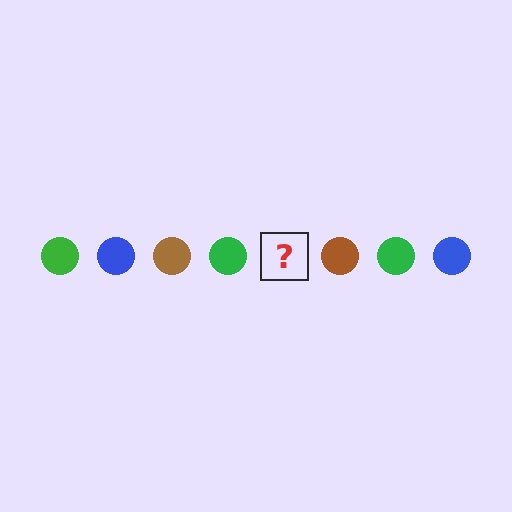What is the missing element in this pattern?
The missing element is a blue circle.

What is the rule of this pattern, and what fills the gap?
The rule is that the pattern cycles through green, blue, brown circles. The gap should be filled with a blue circle.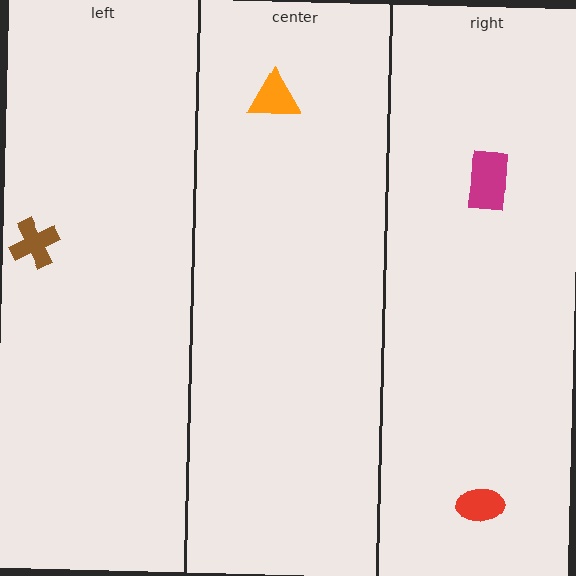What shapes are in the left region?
The brown cross.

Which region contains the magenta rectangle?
The right region.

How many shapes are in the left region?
1.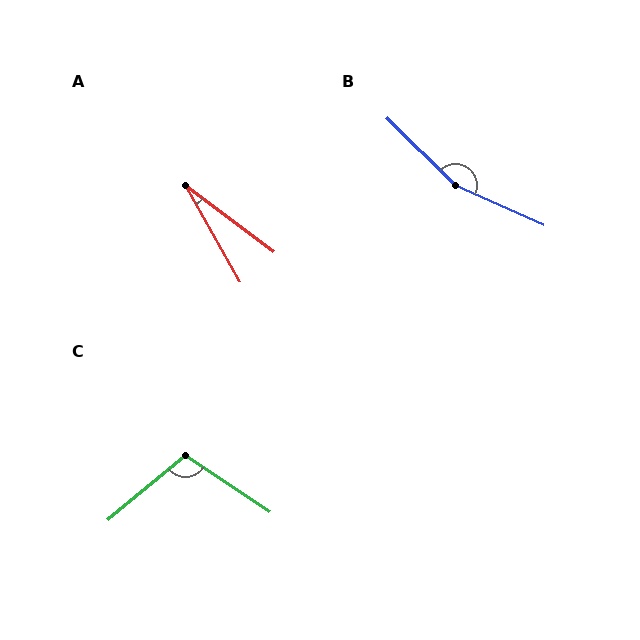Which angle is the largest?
B, at approximately 160 degrees.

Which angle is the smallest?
A, at approximately 23 degrees.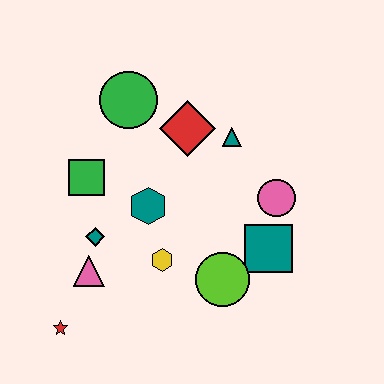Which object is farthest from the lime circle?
The green circle is farthest from the lime circle.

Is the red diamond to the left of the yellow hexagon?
No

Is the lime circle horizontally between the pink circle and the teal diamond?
Yes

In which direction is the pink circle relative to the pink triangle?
The pink circle is to the right of the pink triangle.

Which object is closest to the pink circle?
The teal square is closest to the pink circle.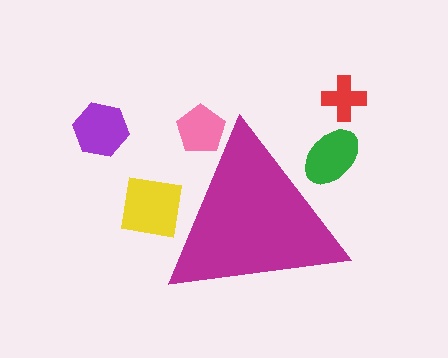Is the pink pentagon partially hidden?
Yes, the pink pentagon is partially hidden behind the magenta triangle.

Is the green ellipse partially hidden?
Yes, the green ellipse is partially hidden behind the magenta triangle.